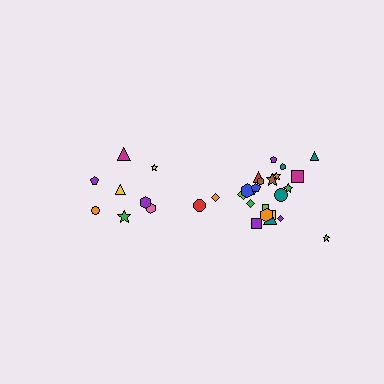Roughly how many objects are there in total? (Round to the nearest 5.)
Roughly 35 objects in total.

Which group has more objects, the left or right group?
The right group.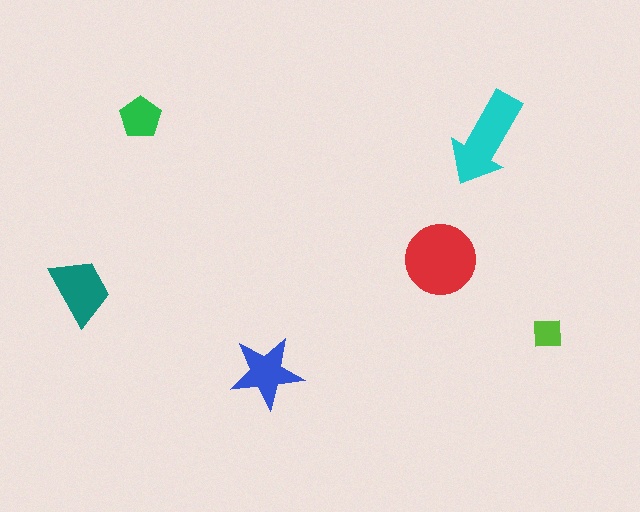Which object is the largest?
The red circle.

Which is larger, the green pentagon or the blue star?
The blue star.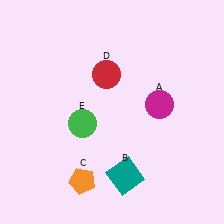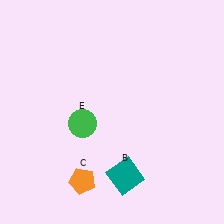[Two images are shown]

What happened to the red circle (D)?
The red circle (D) was removed in Image 2. It was in the top-left area of Image 1.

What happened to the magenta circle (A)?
The magenta circle (A) was removed in Image 2. It was in the top-right area of Image 1.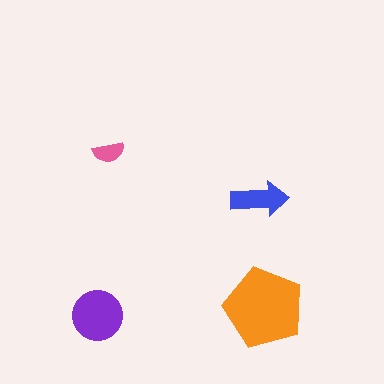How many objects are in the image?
There are 4 objects in the image.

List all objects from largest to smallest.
The orange pentagon, the purple circle, the blue arrow, the pink semicircle.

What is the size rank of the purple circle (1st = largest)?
2nd.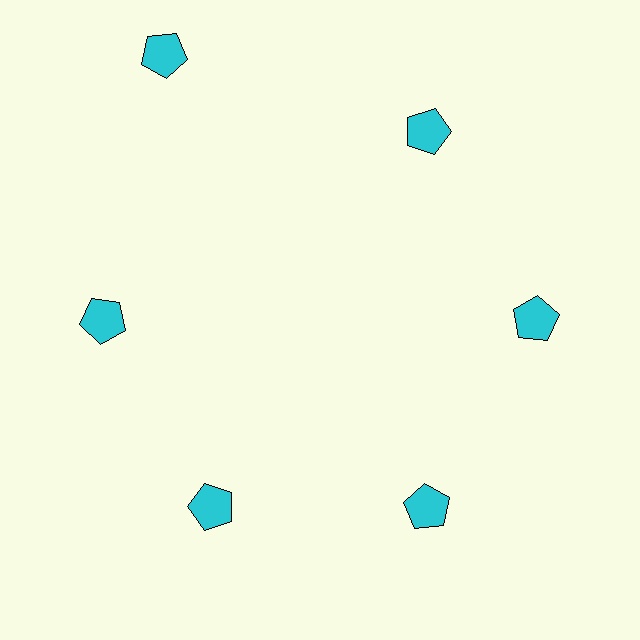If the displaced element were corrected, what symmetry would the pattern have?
It would have 6-fold rotational symmetry — the pattern would map onto itself every 60 degrees.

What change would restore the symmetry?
The symmetry would be restored by moving it inward, back onto the ring so that all 6 pentagons sit at equal angles and equal distance from the center.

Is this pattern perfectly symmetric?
No. The 6 cyan pentagons are arranged in a ring, but one element near the 11 o'clock position is pushed outward from the center, breaking the 6-fold rotational symmetry.